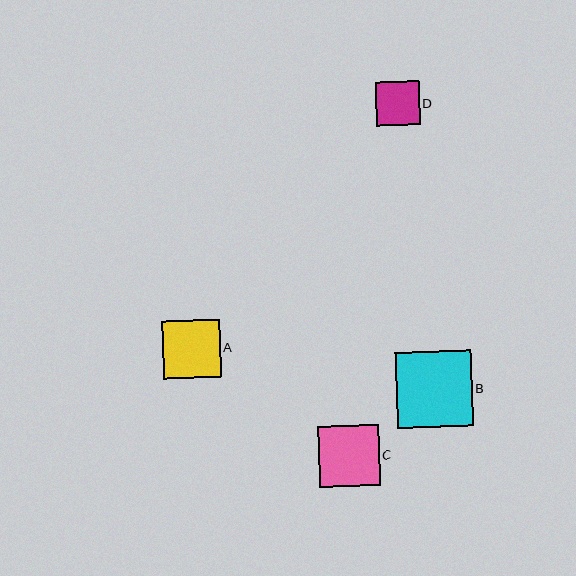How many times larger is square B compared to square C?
Square B is approximately 1.2 times the size of square C.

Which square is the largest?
Square B is the largest with a size of approximately 76 pixels.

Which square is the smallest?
Square D is the smallest with a size of approximately 44 pixels.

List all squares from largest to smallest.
From largest to smallest: B, C, A, D.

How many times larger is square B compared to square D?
Square B is approximately 1.7 times the size of square D.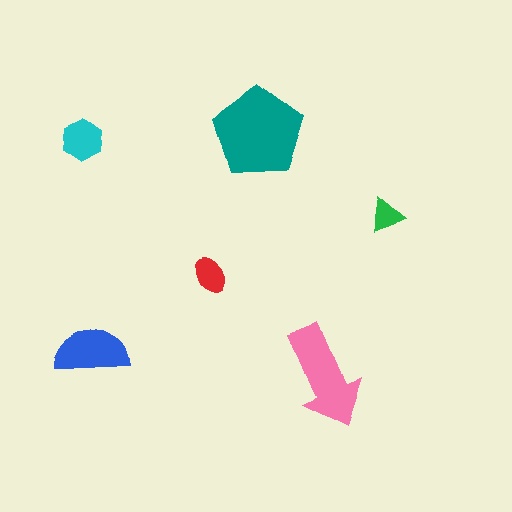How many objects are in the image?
There are 6 objects in the image.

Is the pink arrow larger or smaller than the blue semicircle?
Larger.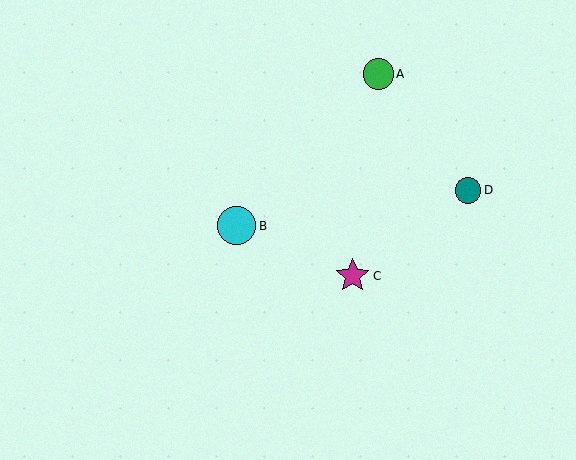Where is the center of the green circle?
The center of the green circle is at (378, 74).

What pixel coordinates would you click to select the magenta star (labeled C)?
Click at (353, 276) to select the magenta star C.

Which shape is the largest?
The cyan circle (labeled B) is the largest.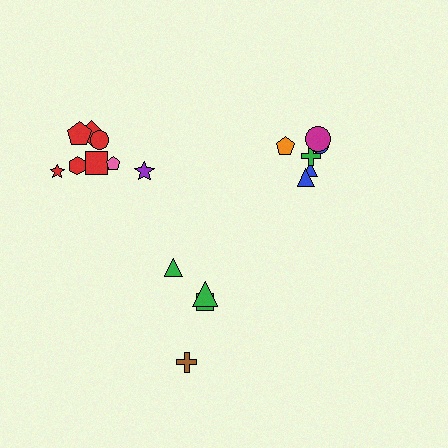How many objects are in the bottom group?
There are 4 objects.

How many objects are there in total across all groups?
There are 18 objects.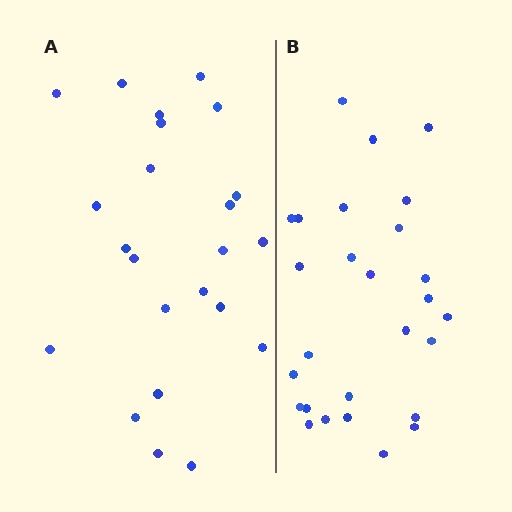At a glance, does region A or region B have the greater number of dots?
Region B (the right region) has more dots.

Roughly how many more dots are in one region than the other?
Region B has about 4 more dots than region A.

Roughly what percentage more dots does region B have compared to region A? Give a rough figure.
About 15% more.